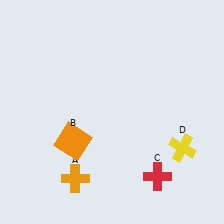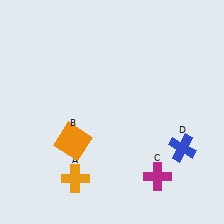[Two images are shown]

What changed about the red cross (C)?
In Image 1, C is red. In Image 2, it changed to magenta.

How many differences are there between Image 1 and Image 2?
There are 2 differences between the two images.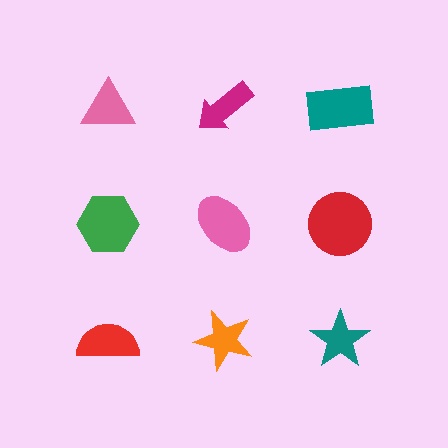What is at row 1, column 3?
A teal rectangle.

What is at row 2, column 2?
A pink ellipse.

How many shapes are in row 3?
3 shapes.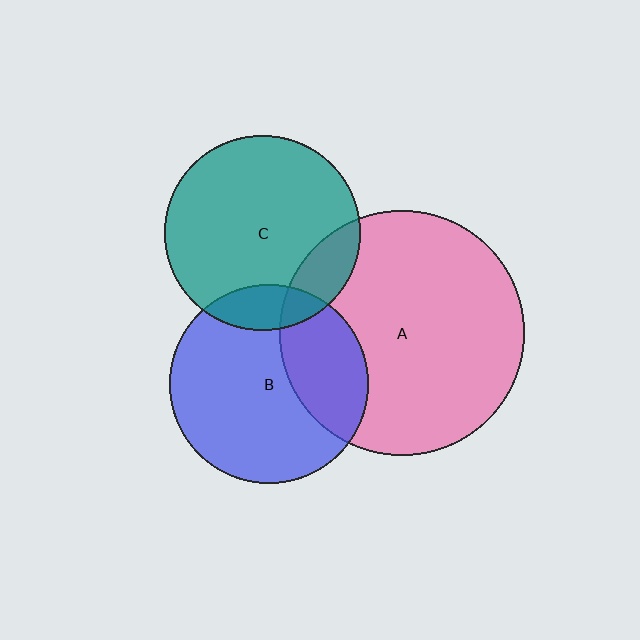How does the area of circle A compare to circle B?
Approximately 1.5 times.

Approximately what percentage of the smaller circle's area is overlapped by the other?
Approximately 15%.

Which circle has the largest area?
Circle A (pink).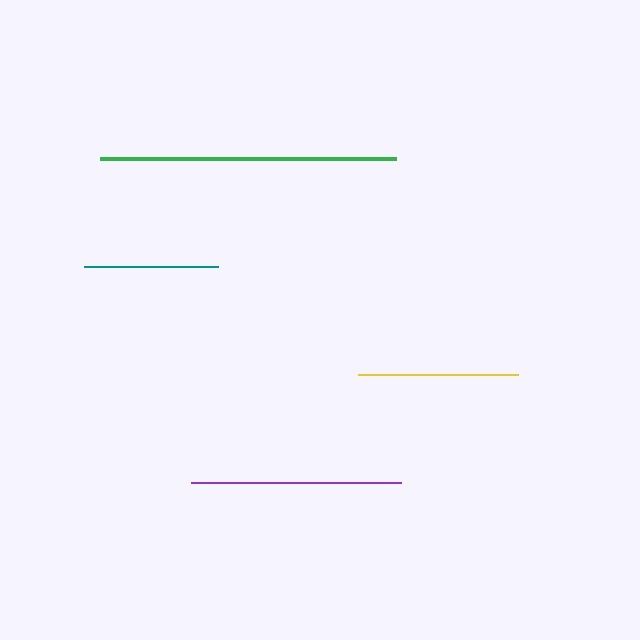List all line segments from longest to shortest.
From longest to shortest: green, purple, yellow, teal.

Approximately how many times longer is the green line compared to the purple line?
The green line is approximately 1.4 times the length of the purple line.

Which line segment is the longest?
The green line is the longest at approximately 297 pixels.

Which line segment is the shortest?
The teal line is the shortest at approximately 135 pixels.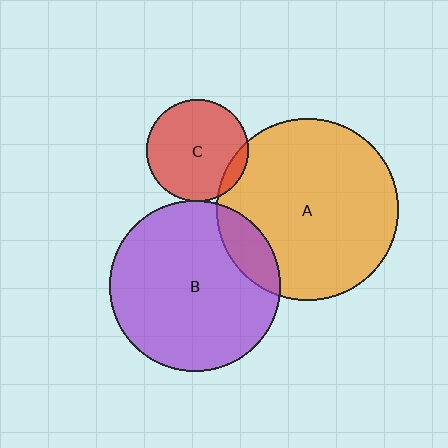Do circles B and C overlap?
Yes.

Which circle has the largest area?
Circle A (orange).